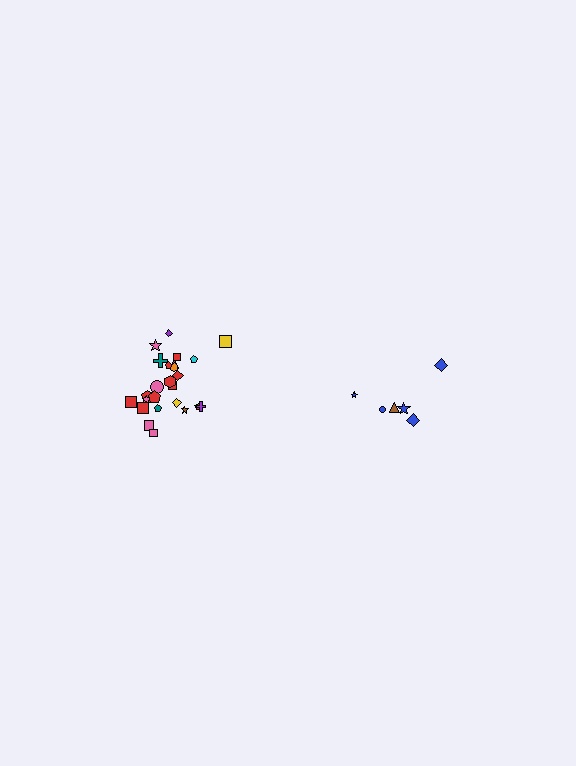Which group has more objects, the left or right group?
The left group.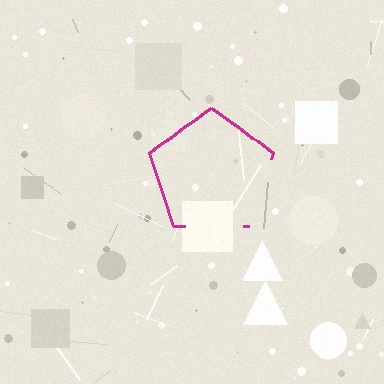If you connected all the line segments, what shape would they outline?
They would outline a pentagon.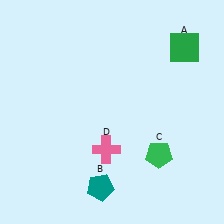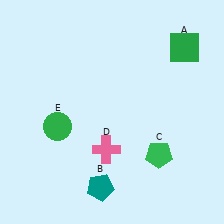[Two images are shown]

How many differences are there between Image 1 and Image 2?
There is 1 difference between the two images.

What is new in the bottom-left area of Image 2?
A green circle (E) was added in the bottom-left area of Image 2.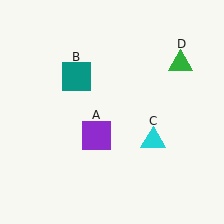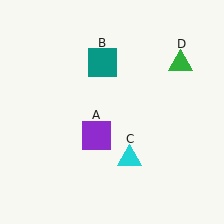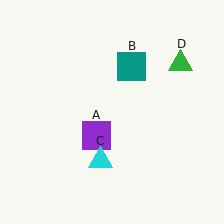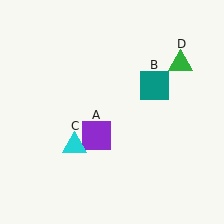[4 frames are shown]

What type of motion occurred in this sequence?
The teal square (object B), cyan triangle (object C) rotated clockwise around the center of the scene.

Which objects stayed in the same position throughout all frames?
Purple square (object A) and green triangle (object D) remained stationary.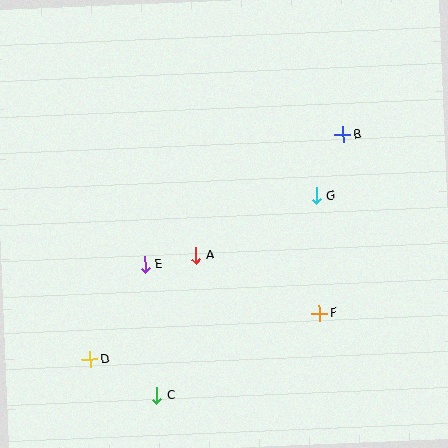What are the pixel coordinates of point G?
Point G is at (316, 196).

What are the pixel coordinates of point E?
Point E is at (145, 264).